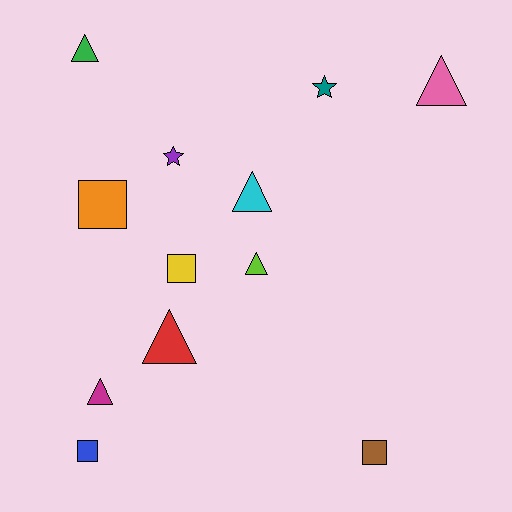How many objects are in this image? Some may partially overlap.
There are 12 objects.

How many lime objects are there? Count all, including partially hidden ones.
There is 1 lime object.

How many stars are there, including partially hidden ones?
There are 2 stars.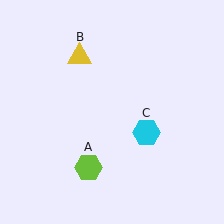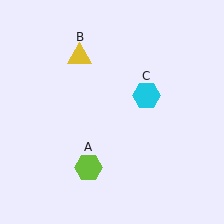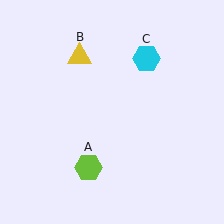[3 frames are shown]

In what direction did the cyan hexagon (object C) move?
The cyan hexagon (object C) moved up.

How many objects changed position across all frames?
1 object changed position: cyan hexagon (object C).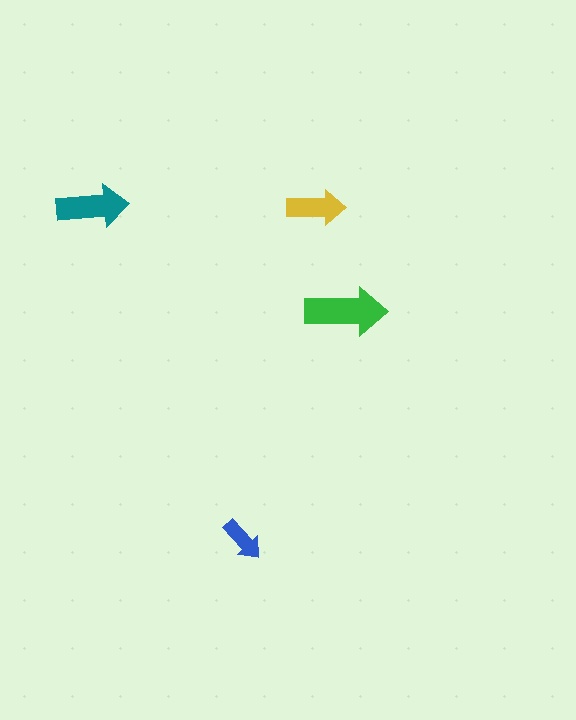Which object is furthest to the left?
The teal arrow is leftmost.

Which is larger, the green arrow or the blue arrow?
The green one.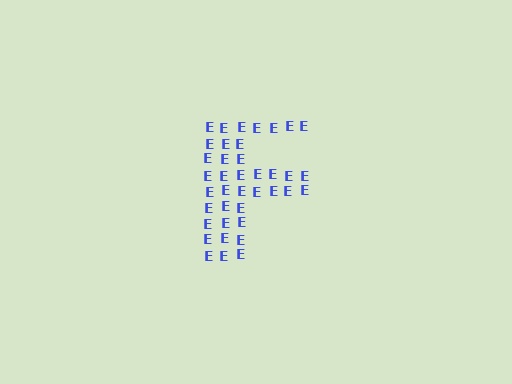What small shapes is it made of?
It is made of small letter E's.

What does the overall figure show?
The overall figure shows the letter F.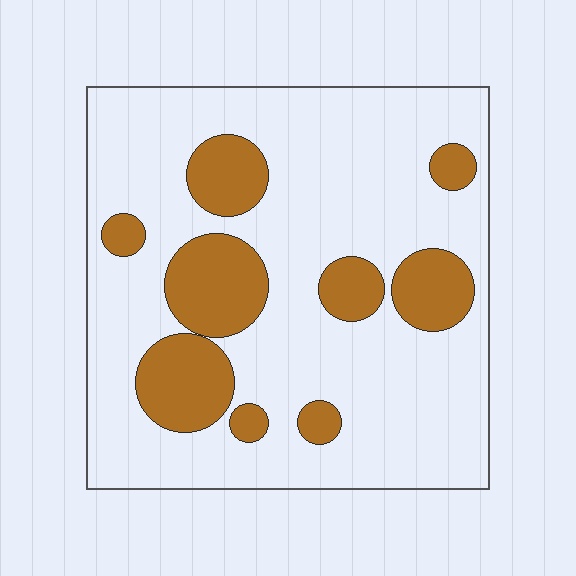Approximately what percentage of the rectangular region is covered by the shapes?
Approximately 25%.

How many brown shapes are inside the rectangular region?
9.